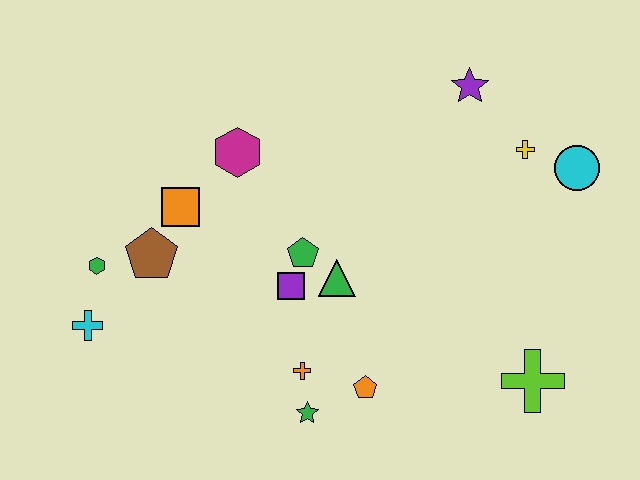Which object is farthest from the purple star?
The cyan cross is farthest from the purple star.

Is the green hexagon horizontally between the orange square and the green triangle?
No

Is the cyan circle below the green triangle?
No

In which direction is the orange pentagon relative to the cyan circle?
The orange pentagon is below the cyan circle.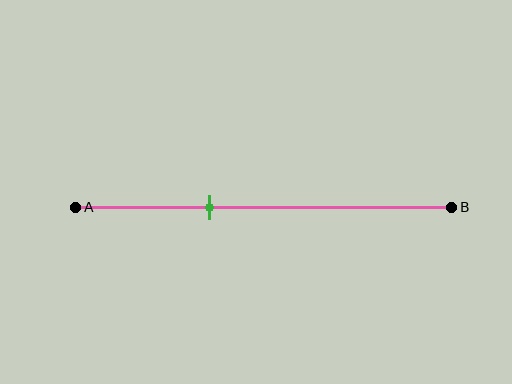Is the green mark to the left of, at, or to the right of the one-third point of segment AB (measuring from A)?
The green mark is approximately at the one-third point of segment AB.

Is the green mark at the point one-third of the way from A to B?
Yes, the mark is approximately at the one-third point.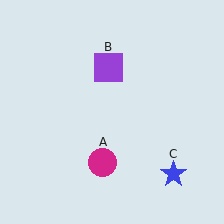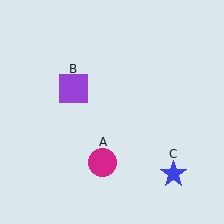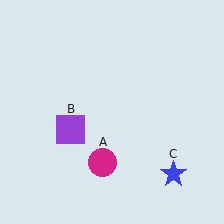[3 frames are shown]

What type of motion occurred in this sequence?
The purple square (object B) rotated counterclockwise around the center of the scene.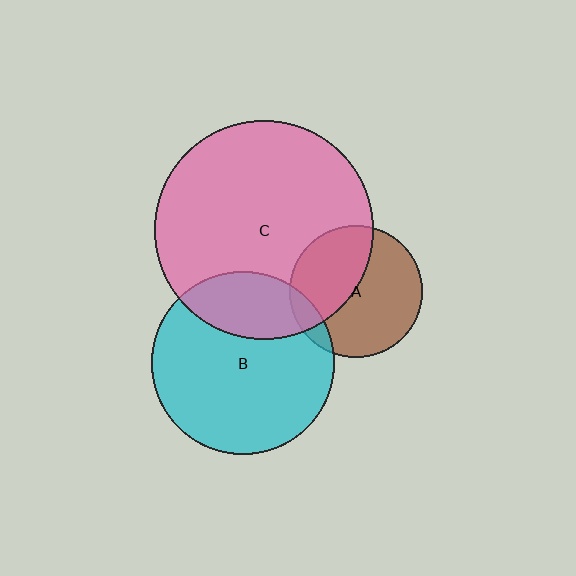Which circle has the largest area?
Circle C (pink).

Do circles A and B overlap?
Yes.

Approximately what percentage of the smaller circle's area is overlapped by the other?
Approximately 10%.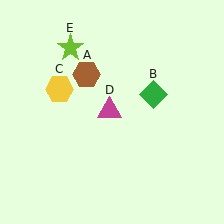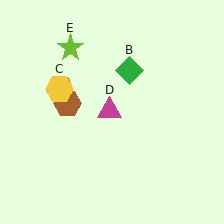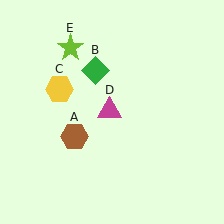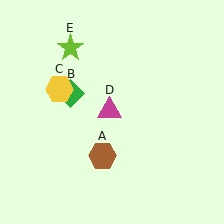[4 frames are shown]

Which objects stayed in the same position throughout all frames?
Yellow hexagon (object C) and magenta triangle (object D) and lime star (object E) remained stationary.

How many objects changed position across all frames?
2 objects changed position: brown hexagon (object A), green diamond (object B).